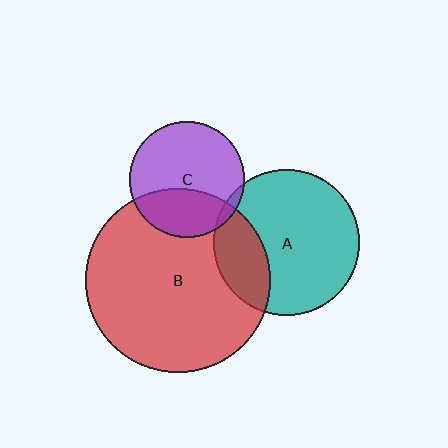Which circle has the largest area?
Circle B (red).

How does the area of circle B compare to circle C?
Approximately 2.6 times.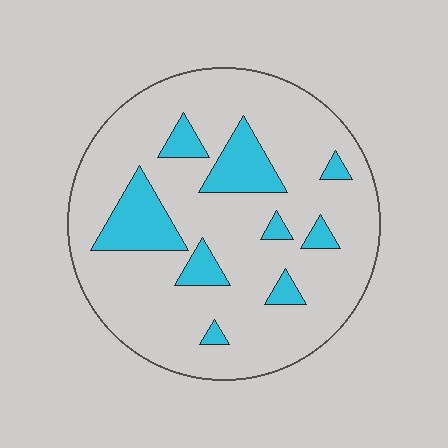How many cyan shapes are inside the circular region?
9.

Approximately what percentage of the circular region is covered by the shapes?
Approximately 15%.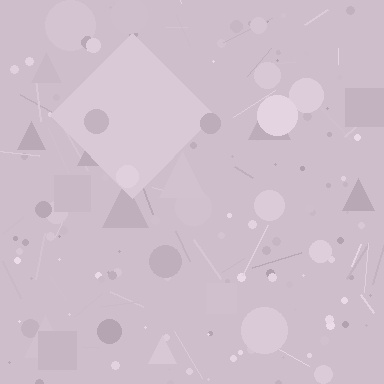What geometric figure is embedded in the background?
A diamond is embedded in the background.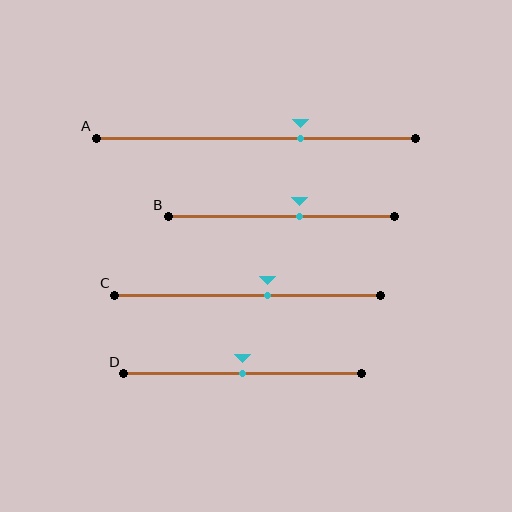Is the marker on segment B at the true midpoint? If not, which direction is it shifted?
No, the marker on segment B is shifted to the right by about 8% of the segment length.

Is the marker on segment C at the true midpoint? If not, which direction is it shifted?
No, the marker on segment C is shifted to the right by about 7% of the segment length.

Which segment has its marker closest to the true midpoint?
Segment D has its marker closest to the true midpoint.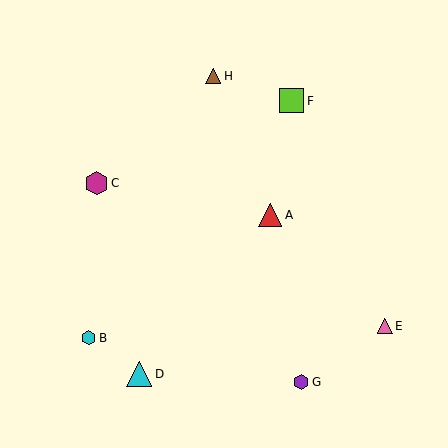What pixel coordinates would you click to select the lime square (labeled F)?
Click at (292, 101) to select the lime square F.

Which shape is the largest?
The cyan triangle (labeled D) is the largest.